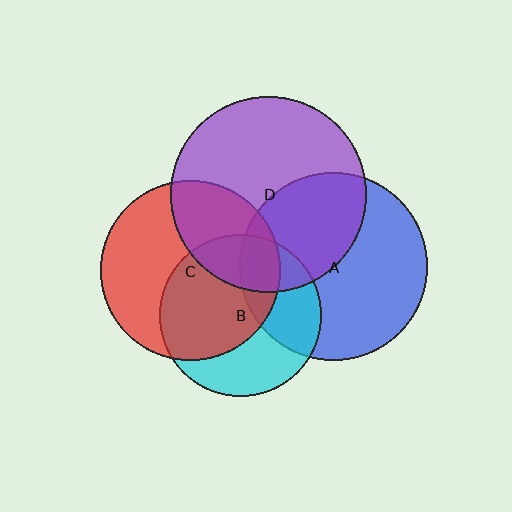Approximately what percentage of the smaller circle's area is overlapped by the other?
Approximately 25%.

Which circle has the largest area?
Circle D (purple).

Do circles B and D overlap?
Yes.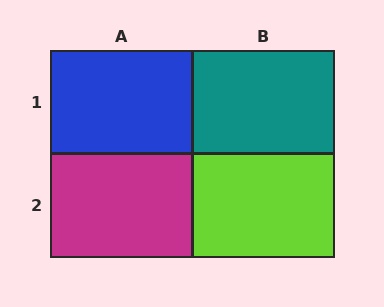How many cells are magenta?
1 cell is magenta.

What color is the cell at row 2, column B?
Lime.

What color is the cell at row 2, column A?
Magenta.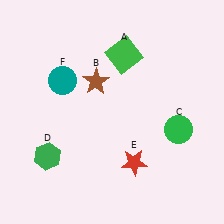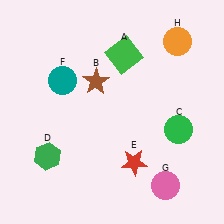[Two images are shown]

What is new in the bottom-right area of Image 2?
A pink circle (G) was added in the bottom-right area of Image 2.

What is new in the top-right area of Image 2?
An orange circle (H) was added in the top-right area of Image 2.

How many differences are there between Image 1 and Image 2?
There are 2 differences between the two images.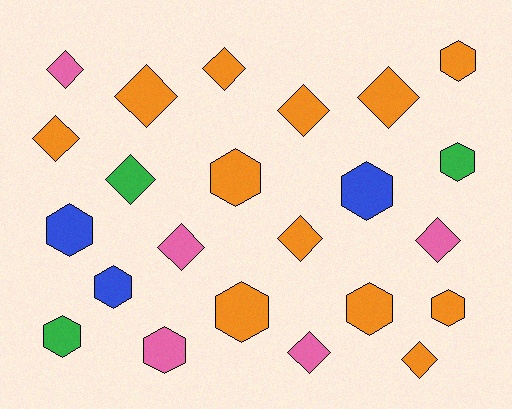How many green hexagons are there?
There are 2 green hexagons.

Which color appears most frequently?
Orange, with 12 objects.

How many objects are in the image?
There are 23 objects.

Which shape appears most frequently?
Diamond, with 12 objects.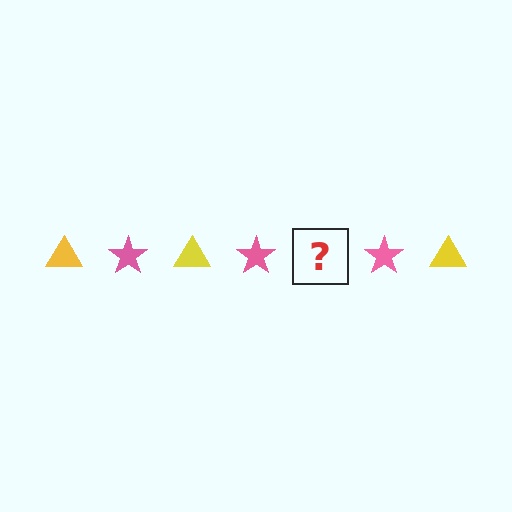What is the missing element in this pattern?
The missing element is a yellow triangle.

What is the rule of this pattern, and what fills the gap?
The rule is that the pattern alternates between yellow triangle and pink star. The gap should be filled with a yellow triangle.